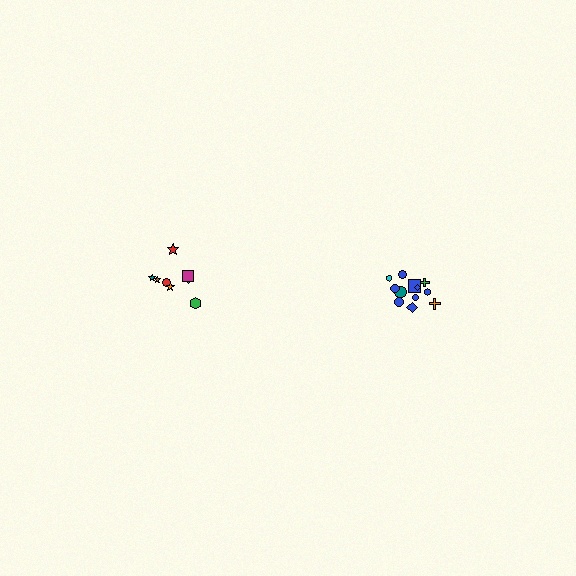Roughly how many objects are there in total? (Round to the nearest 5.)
Roughly 20 objects in total.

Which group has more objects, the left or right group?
The right group.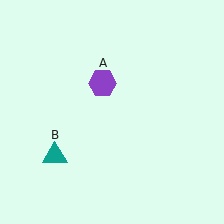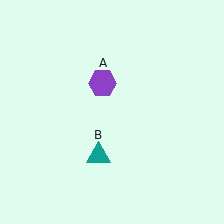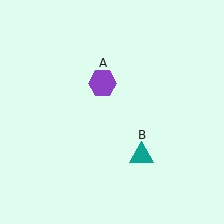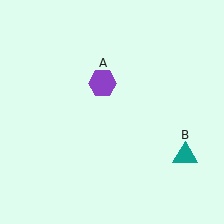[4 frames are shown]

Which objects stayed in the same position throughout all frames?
Purple hexagon (object A) remained stationary.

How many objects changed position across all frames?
1 object changed position: teal triangle (object B).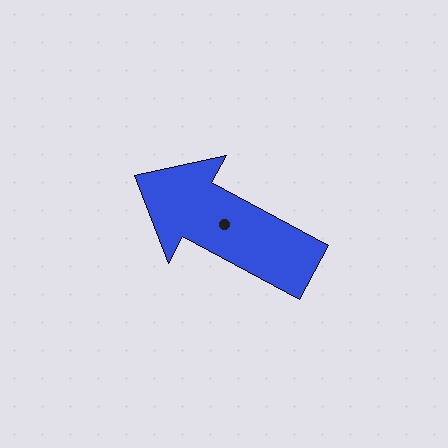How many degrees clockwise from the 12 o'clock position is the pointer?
Approximately 298 degrees.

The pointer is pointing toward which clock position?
Roughly 10 o'clock.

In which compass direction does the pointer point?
Northwest.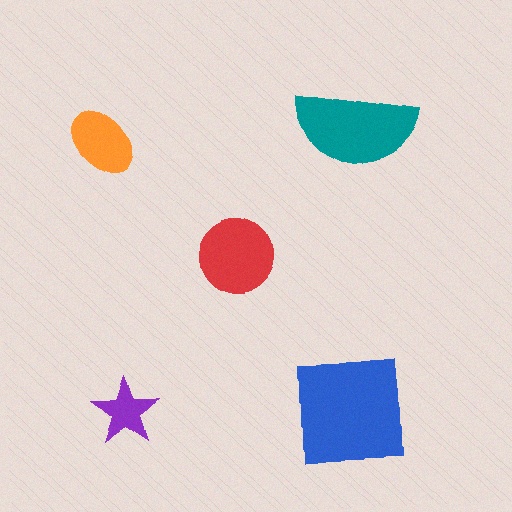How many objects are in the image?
There are 5 objects in the image.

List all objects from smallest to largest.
The purple star, the orange ellipse, the red circle, the teal semicircle, the blue square.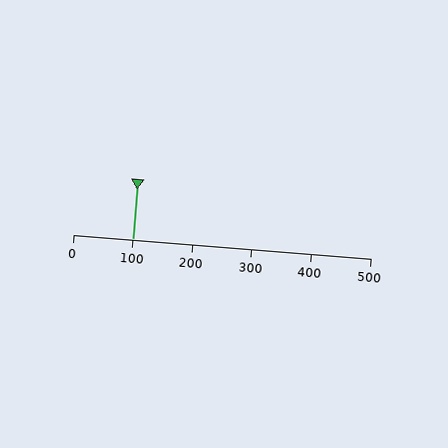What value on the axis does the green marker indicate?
The marker indicates approximately 100.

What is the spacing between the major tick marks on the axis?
The major ticks are spaced 100 apart.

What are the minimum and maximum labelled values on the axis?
The axis runs from 0 to 500.